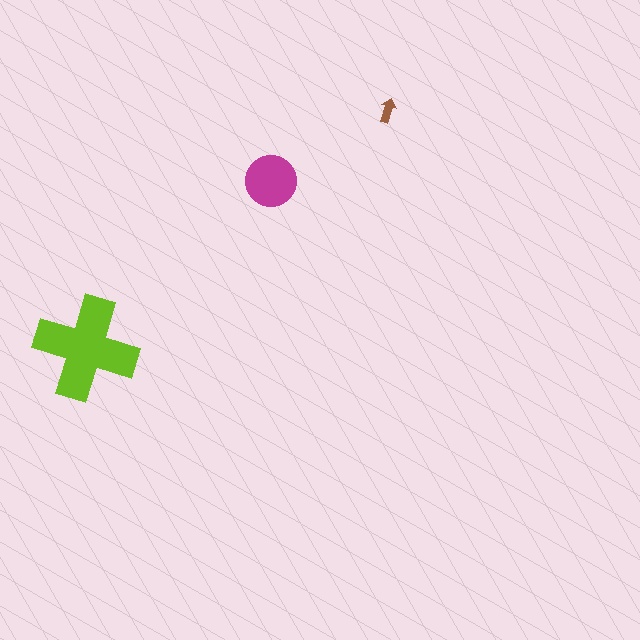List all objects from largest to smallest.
The lime cross, the magenta circle, the brown arrow.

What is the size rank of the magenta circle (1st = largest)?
2nd.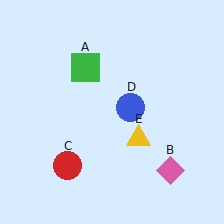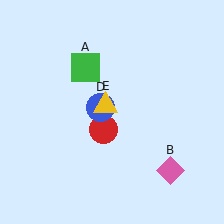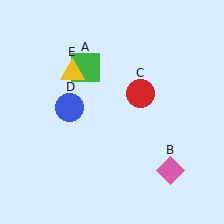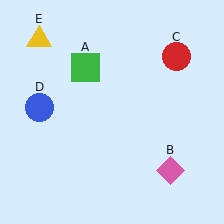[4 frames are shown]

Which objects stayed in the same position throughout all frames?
Green square (object A) and pink diamond (object B) remained stationary.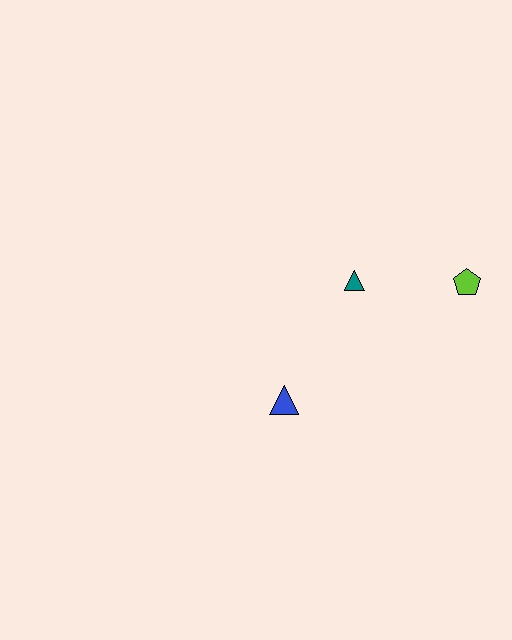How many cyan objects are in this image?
There are no cyan objects.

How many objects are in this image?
There are 3 objects.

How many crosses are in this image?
There are no crosses.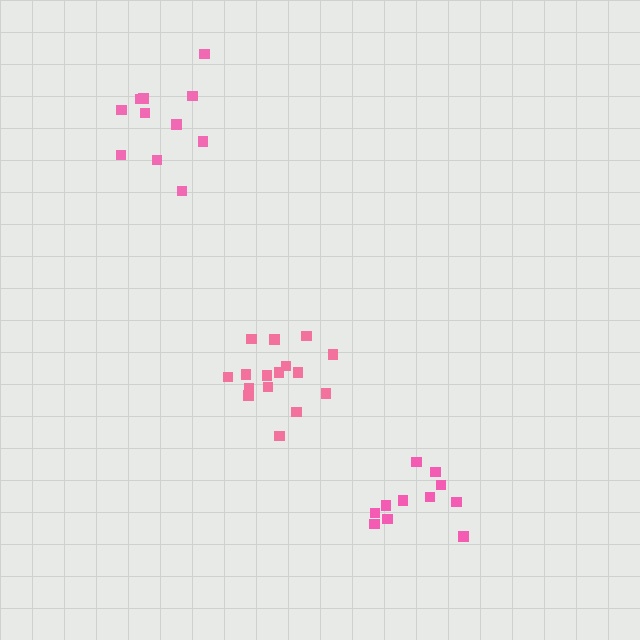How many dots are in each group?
Group 1: 11 dots, Group 2: 16 dots, Group 3: 11 dots (38 total).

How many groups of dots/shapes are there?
There are 3 groups.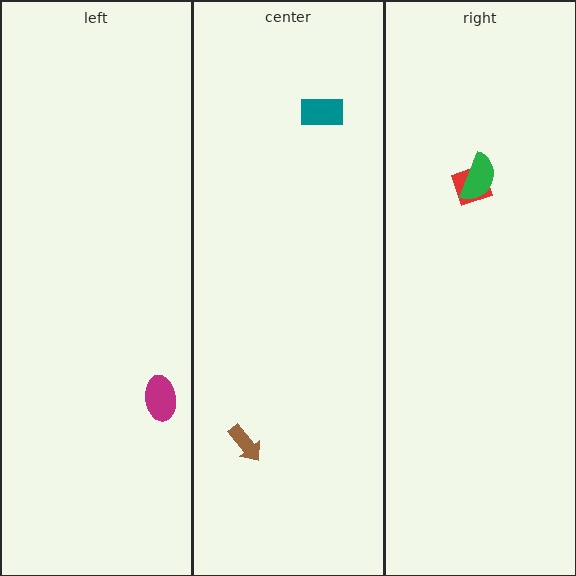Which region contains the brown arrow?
The center region.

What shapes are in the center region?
The teal rectangle, the brown arrow.